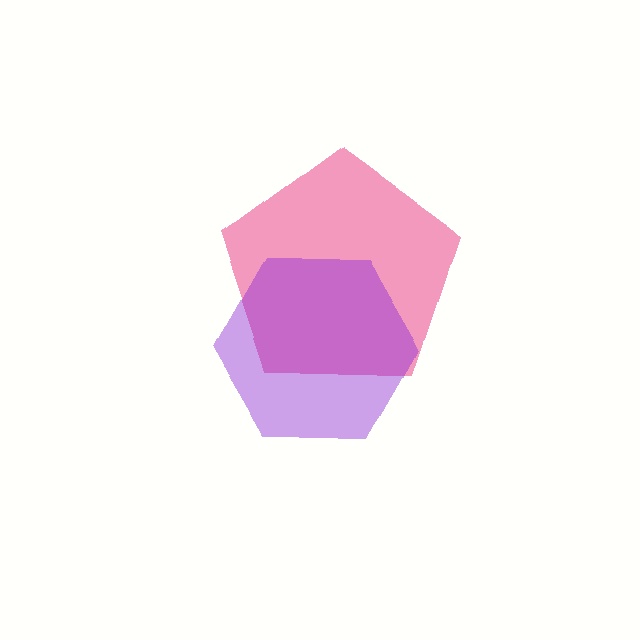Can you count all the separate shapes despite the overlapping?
Yes, there are 2 separate shapes.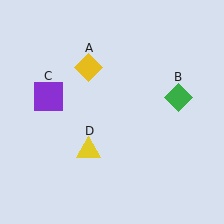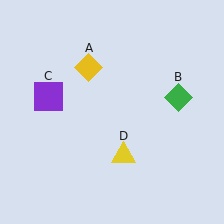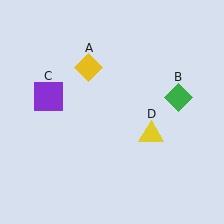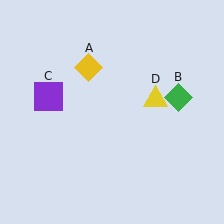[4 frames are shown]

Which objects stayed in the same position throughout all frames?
Yellow diamond (object A) and green diamond (object B) and purple square (object C) remained stationary.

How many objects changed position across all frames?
1 object changed position: yellow triangle (object D).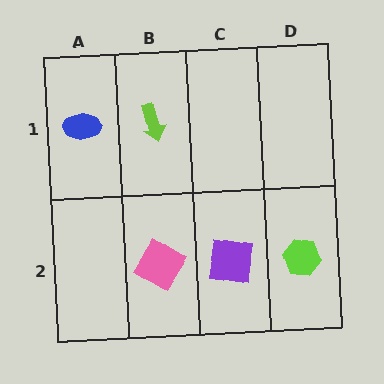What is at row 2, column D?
A lime hexagon.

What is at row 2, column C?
A purple square.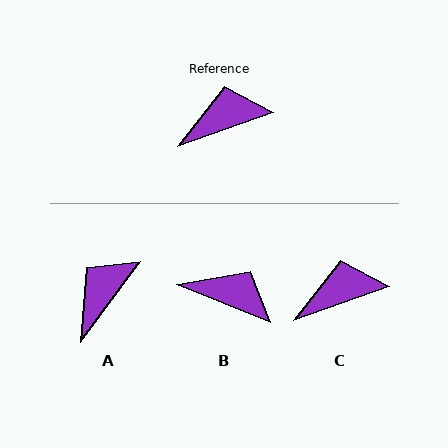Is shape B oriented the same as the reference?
No, it is off by about 42 degrees.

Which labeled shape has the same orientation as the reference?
C.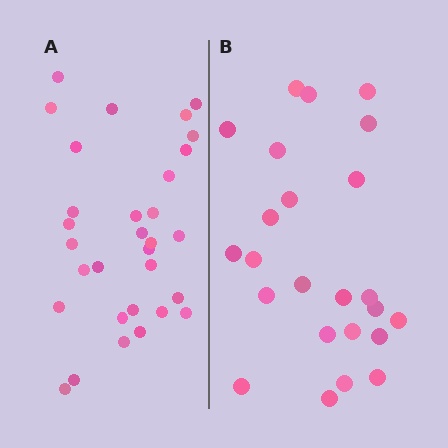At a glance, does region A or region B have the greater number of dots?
Region A (the left region) has more dots.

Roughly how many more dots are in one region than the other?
Region A has roughly 8 or so more dots than region B.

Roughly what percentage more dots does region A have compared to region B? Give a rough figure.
About 30% more.